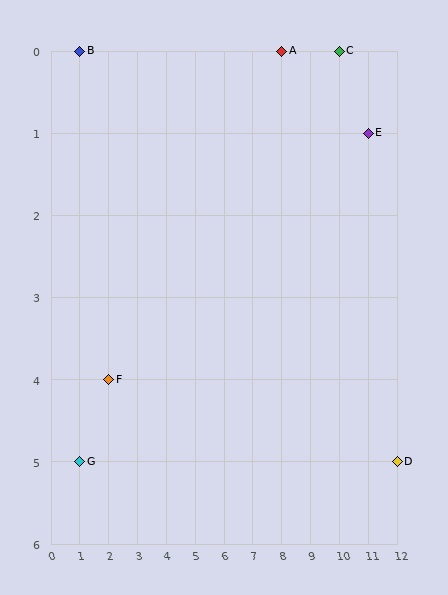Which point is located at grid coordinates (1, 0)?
Point B is at (1, 0).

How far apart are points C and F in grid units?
Points C and F are 8 columns and 4 rows apart (about 8.9 grid units diagonally).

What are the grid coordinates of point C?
Point C is at grid coordinates (10, 0).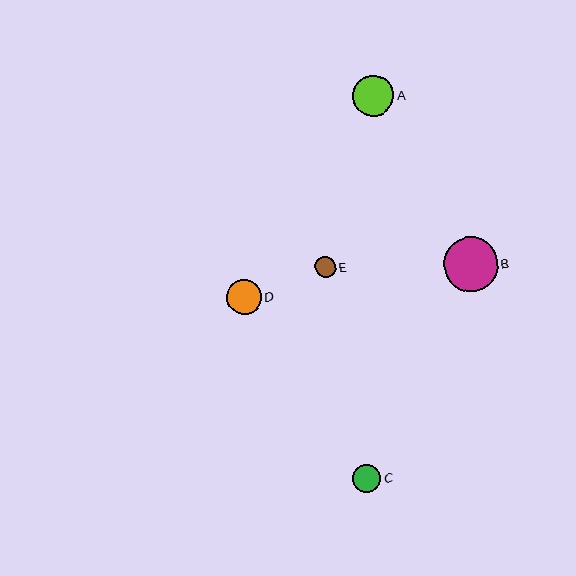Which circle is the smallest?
Circle E is the smallest with a size of approximately 21 pixels.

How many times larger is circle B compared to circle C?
Circle B is approximately 1.9 times the size of circle C.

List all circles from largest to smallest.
From largest to smallest: B, A, D, C, E.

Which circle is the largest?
Circle B is the largest with a size of approximately 54 pixels.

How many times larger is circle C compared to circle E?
Circle C is approximately 1.3 times the size of circle E.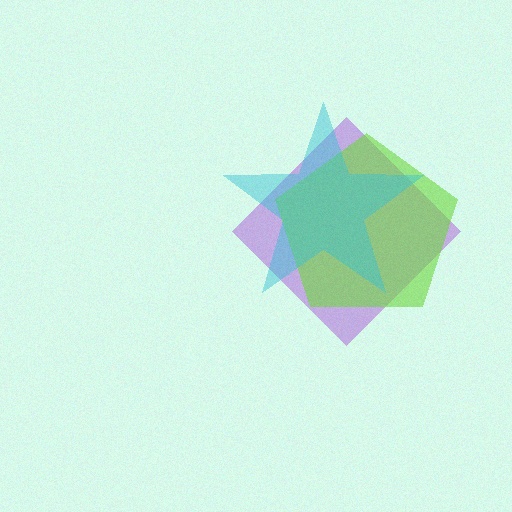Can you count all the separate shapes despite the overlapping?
Yes, there are 3 separate shapes.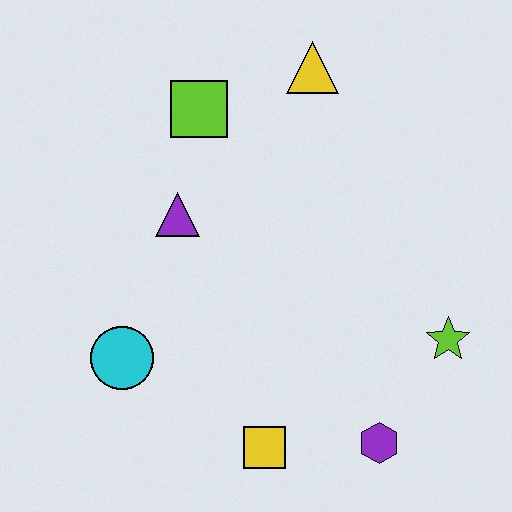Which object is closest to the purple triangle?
The lime square is closest to the purple triangle.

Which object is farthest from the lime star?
The lime square is farthest from the lime star.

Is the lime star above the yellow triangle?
No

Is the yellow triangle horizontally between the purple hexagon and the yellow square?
Yes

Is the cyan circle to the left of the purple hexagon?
Yes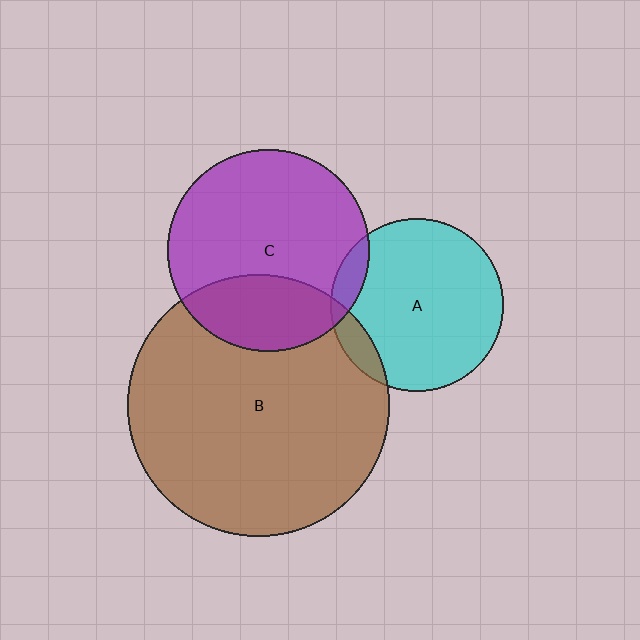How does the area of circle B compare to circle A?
Approximately 2.3 times.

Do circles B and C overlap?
Yes.